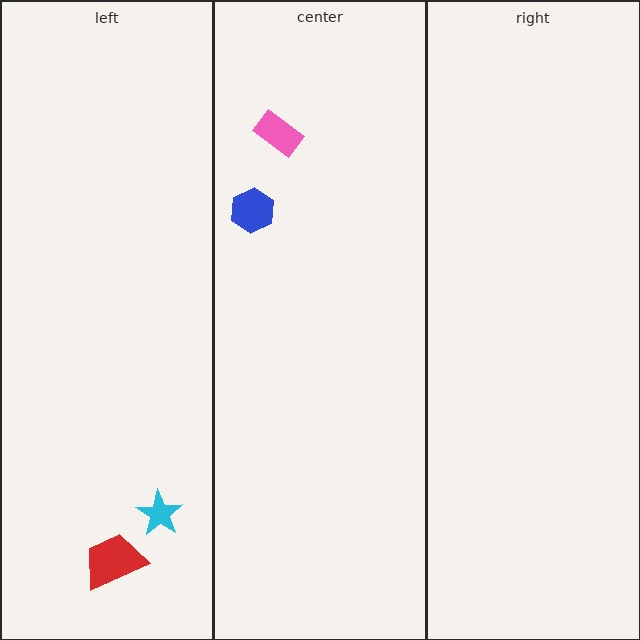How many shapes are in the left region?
2.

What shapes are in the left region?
The cyan star, the red trapezoid.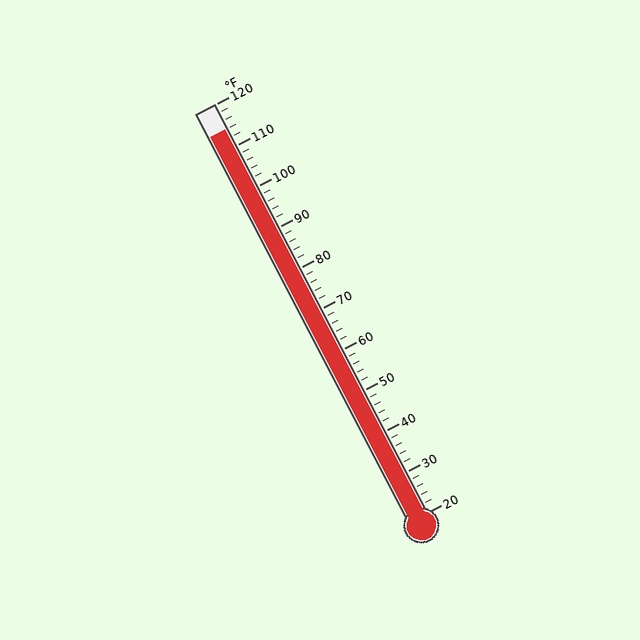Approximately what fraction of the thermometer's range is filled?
The thermometer is filled to approximately 95% of its range.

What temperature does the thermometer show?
The thermometer shows approximately 114°F.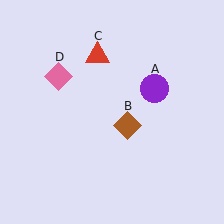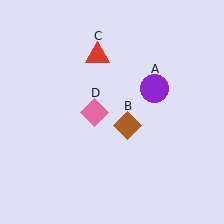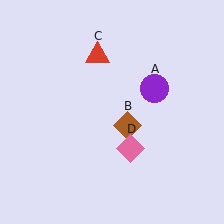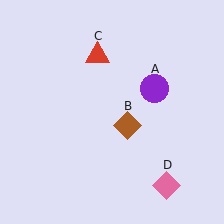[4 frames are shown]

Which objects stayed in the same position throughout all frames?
Purple circle (object A) and brown diamond (object B) and red triangle (object C) remained stationary.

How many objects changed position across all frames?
1 object changed position: pink diamond (object D).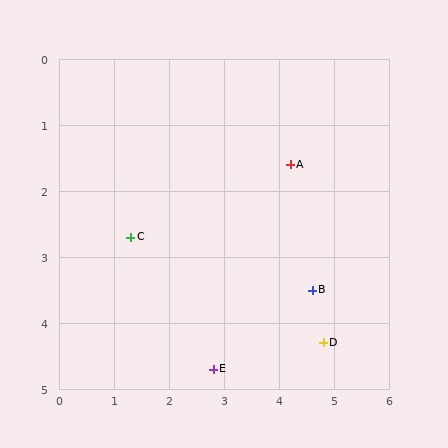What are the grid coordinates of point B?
Point B is at approximately (4.6, 3.5).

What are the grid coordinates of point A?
Point A is at approximately (4.2, 1.6).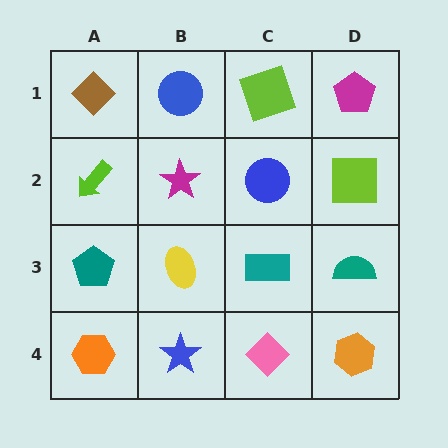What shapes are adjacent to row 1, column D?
A lime square (row 2, column D), a lime square (row 1, column C).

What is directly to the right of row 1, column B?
A lime square.